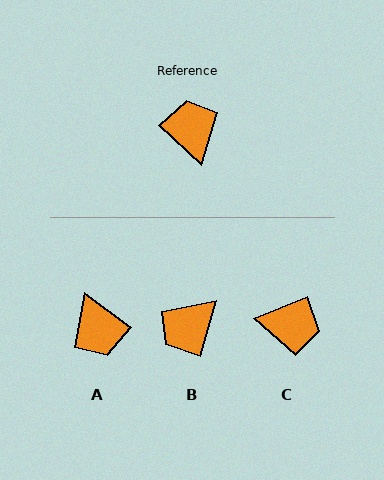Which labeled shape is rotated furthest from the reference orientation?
A, about 173 degrees away.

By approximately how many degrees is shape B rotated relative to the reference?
Approximately 118 degrees counter-clockwise.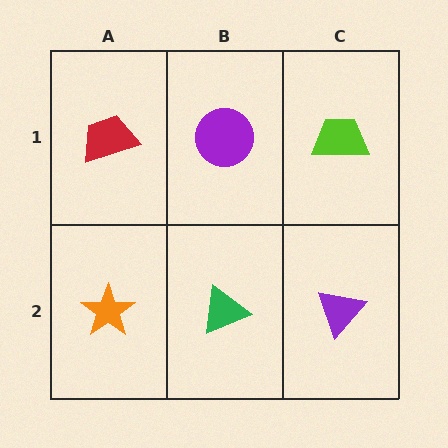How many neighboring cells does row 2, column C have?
2.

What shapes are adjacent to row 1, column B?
A green triangle (row 2, column B), a red trapezoid (row 1, column A), a lime trapezoid (row 1, column C).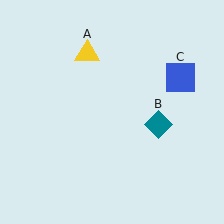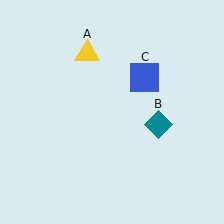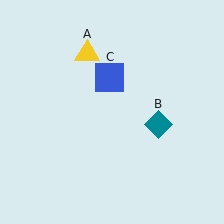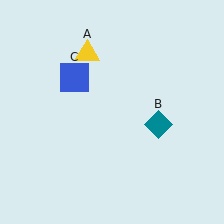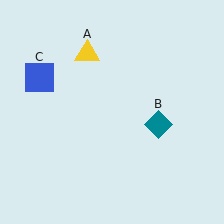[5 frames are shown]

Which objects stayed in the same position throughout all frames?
Yellow triangle (object A) and teal diamond (object B) remained stationary.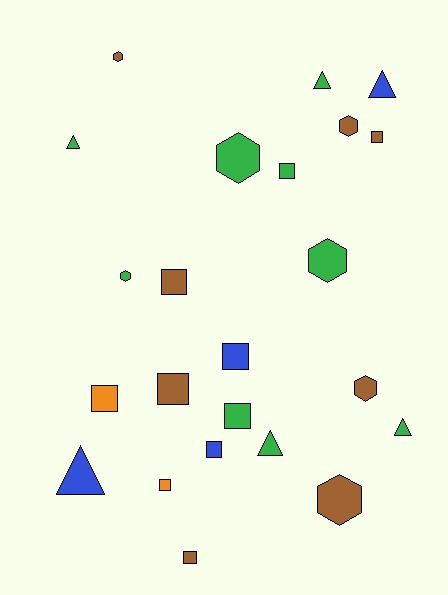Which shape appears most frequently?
Square, with 10 objects.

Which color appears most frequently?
Green, with 9 objects.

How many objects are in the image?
There are 23 objects.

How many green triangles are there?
There are 4 green triangles.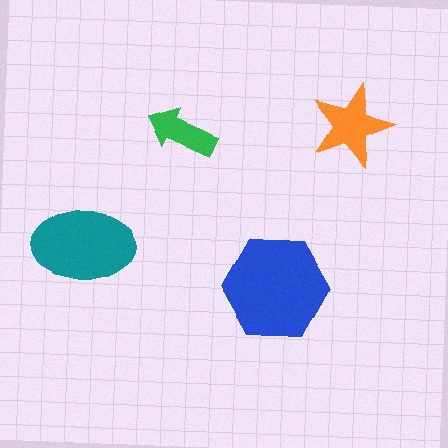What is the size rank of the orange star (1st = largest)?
3rd.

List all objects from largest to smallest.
The blue hexagon, the teal ellipse, the orange star, the green arrow.